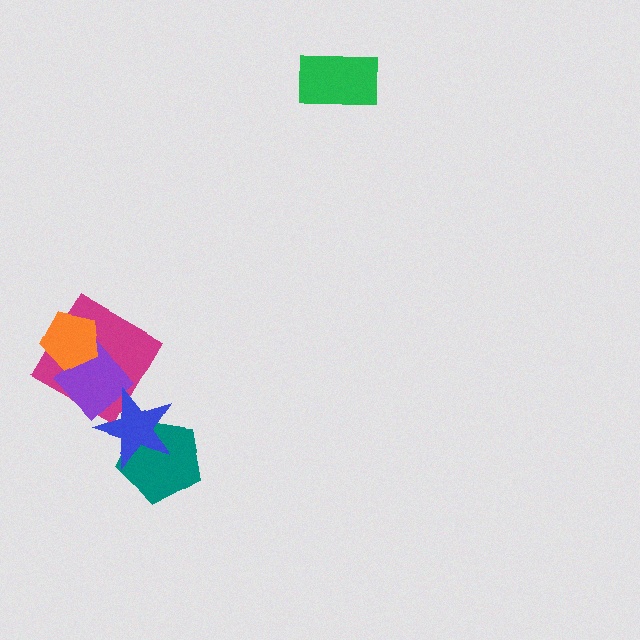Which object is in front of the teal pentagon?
The blue star is in front of the teal pentagon.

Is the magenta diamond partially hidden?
Yes, it is partially covered by another shape.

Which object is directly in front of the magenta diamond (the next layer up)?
The purple diamond is directly in front of the magenta diamond.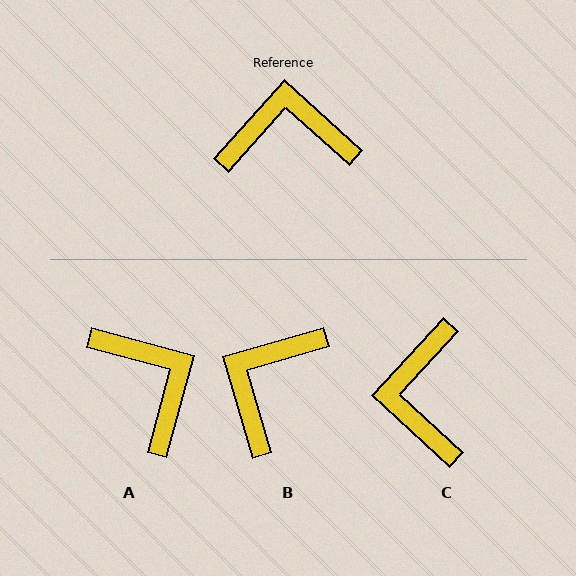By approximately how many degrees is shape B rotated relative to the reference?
Approximately 58 degrees counter-clockwise.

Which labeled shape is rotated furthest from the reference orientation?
C, about 89 degrees away.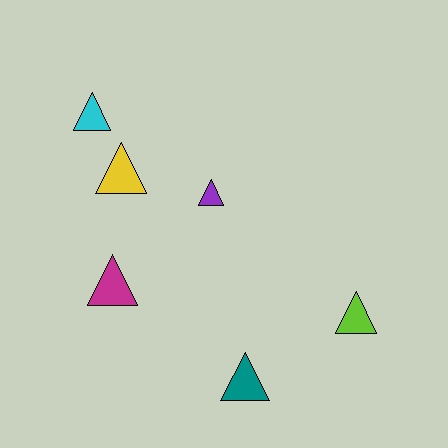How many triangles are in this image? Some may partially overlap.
There are 6 triangles.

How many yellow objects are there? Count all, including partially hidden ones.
There is 1 yellow object.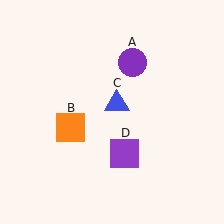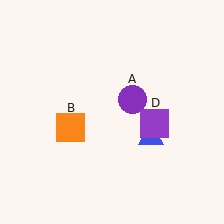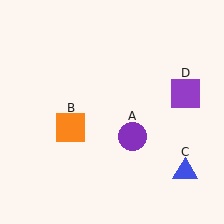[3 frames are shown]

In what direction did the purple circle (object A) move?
The purple circle (object A) moved down.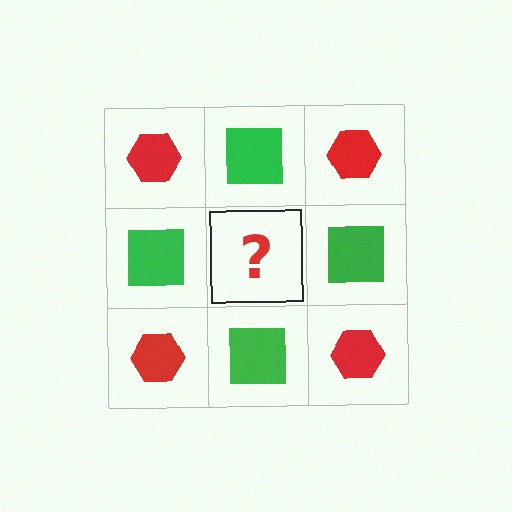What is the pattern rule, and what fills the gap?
The rule is that it alternates red hexagon and green square in a checkerboard pattern. The gap should be filled with a red hexagon.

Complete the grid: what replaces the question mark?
The question mark should be replaced with a red hexagon.